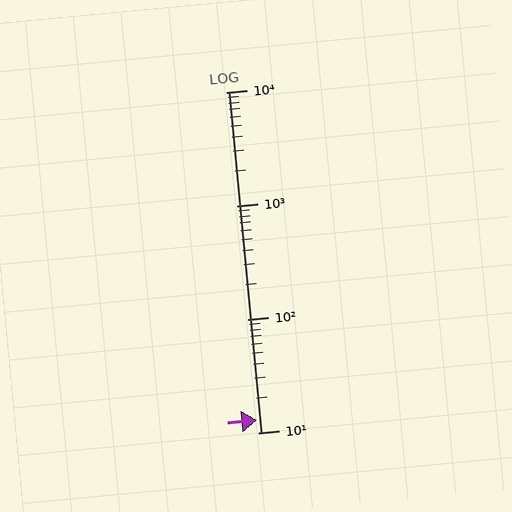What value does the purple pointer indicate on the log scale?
The pointer indicates approximately 13.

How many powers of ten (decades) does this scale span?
The scale spans 3 decades, from 10 to 10000.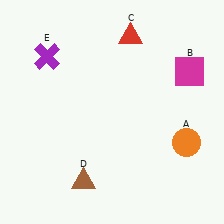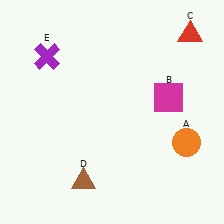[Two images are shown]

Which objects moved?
The objects that moved are: the magenta square (B), the red triangle (C).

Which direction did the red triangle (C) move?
The red triangle (C) moved right.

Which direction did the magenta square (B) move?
The magenta square (B) moved down.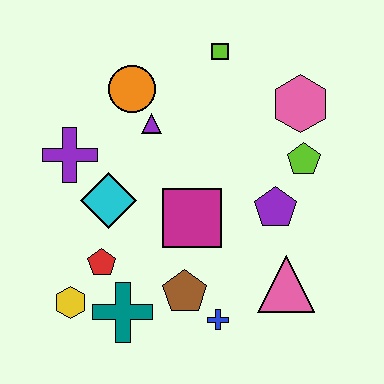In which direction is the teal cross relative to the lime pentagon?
The teal cross is to the left of the lime pentagon.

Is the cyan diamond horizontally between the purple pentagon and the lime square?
No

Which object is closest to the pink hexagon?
The lime pentagon is closest to the pink hexagon.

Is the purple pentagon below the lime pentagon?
Yes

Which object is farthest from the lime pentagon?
The yellow hexagon is farthest from the lime pentagon.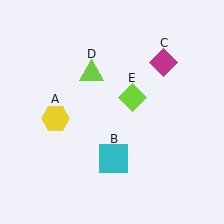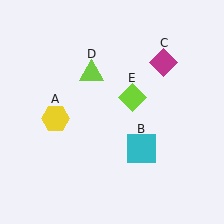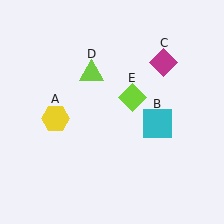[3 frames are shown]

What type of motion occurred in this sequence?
The cyan square (object B) rotated counterclockwise around the center of the scene.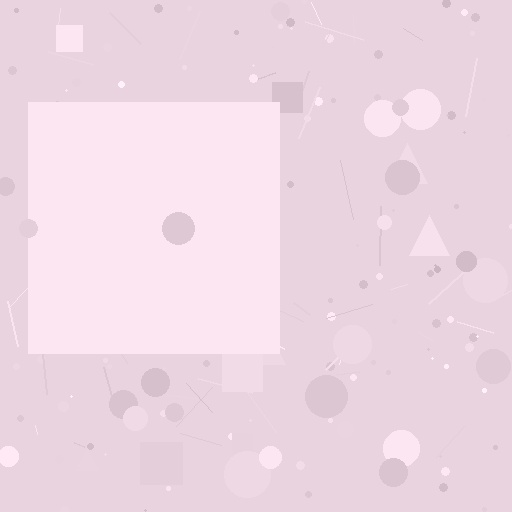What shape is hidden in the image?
A square is hidden in the image.